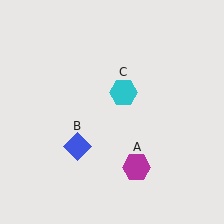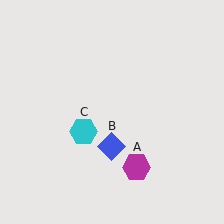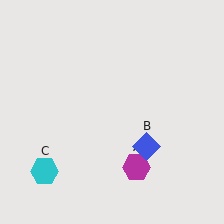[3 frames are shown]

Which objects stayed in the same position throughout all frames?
Magenta hexagon (object A) remained stationary.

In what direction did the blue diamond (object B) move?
The blue diamond (object B) moved right.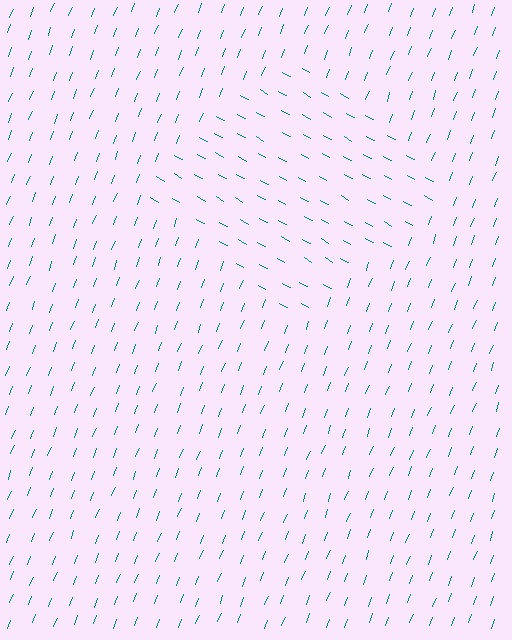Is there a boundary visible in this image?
Yes, there is a texture boundary formed by a change in line orientation.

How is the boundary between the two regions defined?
The boundary is defined purely by a change in line orientation (approximately 82 degrees difference). All lines are the same color and thickness.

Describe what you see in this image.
The image is filled with small teal line segments. A diamond region in the image has lines oriented differently from the surrounding lines, creating a visible texture boundary.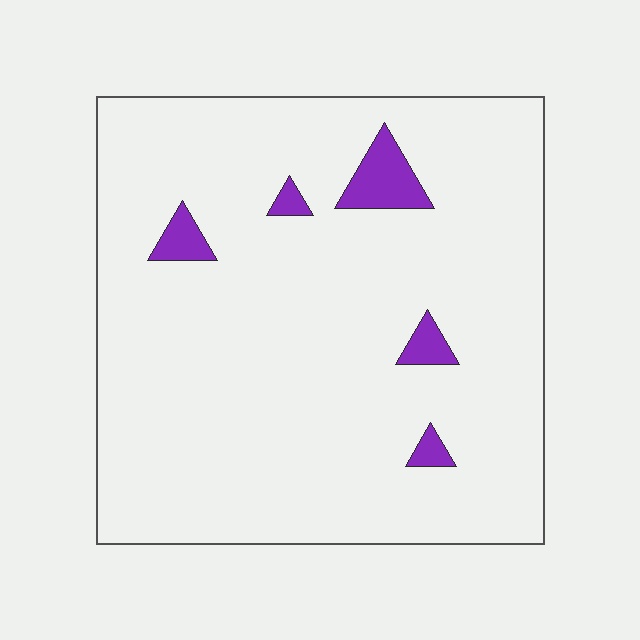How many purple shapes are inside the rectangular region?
5.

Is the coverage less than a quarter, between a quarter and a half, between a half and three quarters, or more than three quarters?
Less than a quarter.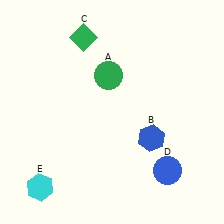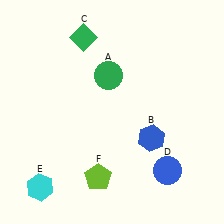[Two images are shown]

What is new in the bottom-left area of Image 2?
A lime pentagon (F) was added in the bottom-left area of Image 2.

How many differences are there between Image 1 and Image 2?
There is 1 difference between the two images.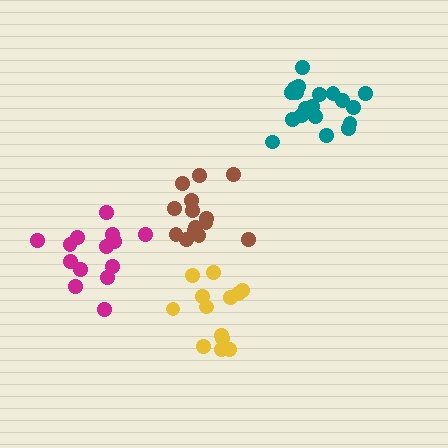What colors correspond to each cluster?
The clusters are colored: brown, yellow, teal, magenta.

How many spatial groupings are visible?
There are 4 spatial groupings.